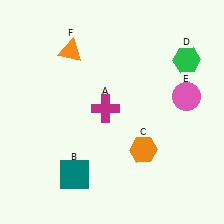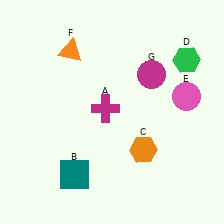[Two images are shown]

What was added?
A magenta circle (G) was added in Image 2.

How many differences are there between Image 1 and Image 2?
There is 1 difference between the two images.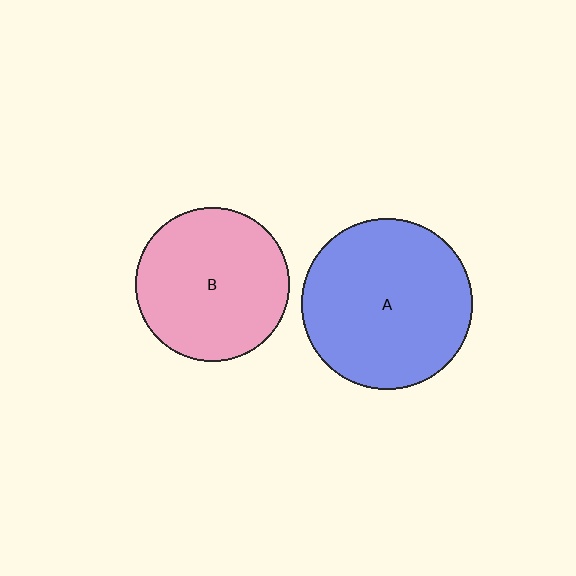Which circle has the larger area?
Circle A (blue).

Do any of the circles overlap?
No, none of the circles overlap.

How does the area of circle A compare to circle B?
Approximately 1.2 times.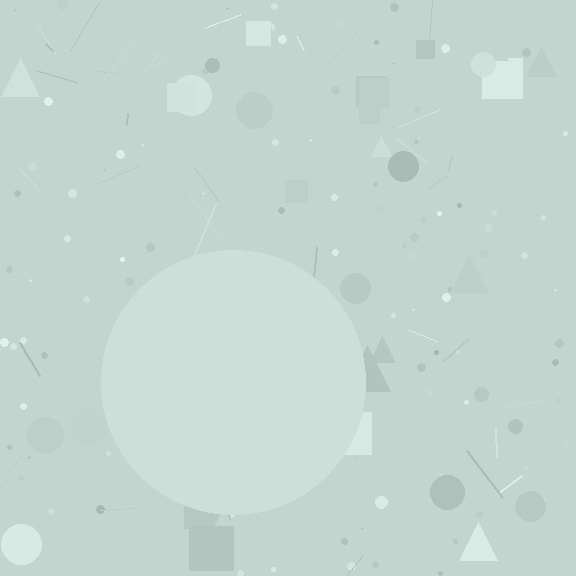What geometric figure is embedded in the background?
A circle is embedded in the background.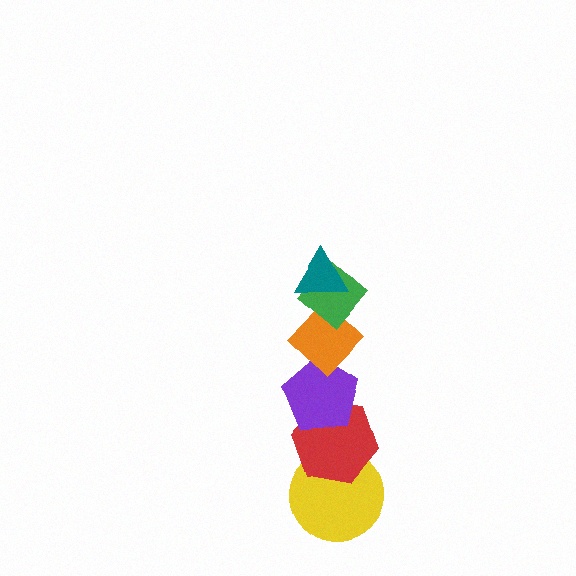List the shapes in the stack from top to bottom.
From top to bottom: the teal triangle, the green diamond, the orange diamond, the purple pentagon, the red hexagon, the yellow circle.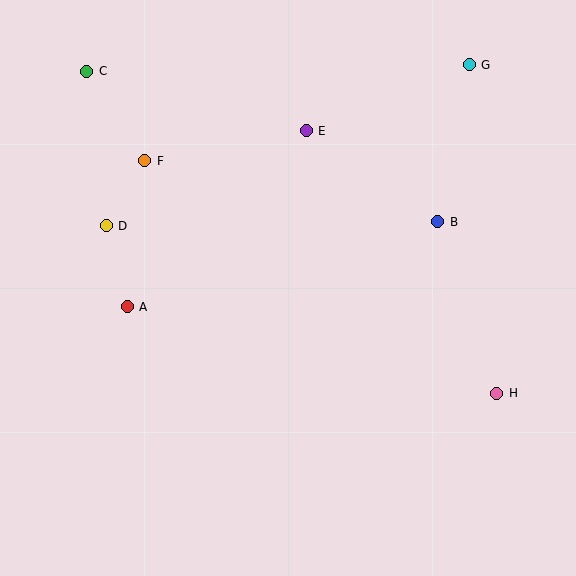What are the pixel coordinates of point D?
Point D is at (106, 226).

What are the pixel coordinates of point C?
Point C is at (87, 71).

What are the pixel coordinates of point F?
Point F is at (145, 161).